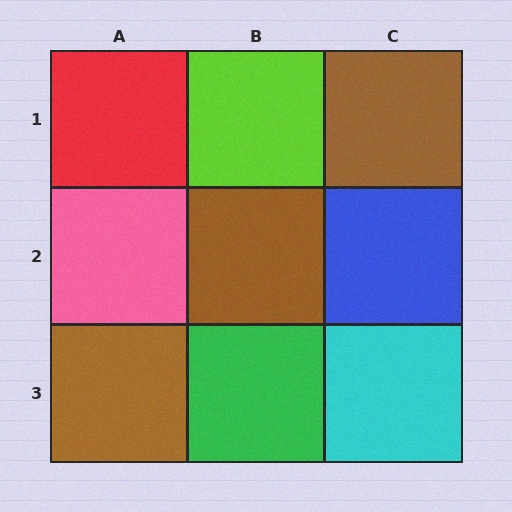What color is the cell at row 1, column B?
Lime.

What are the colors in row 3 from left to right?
Brown, green, cyan.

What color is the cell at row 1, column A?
Red.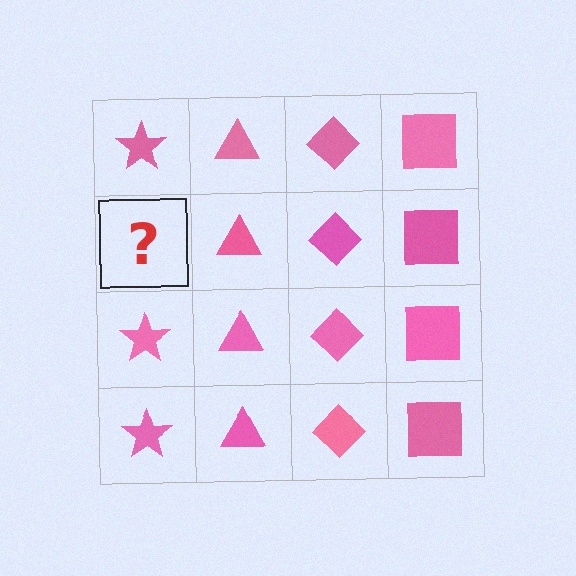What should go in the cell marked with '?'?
The missing cell should contain a pink star.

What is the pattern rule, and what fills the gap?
The rule is that each column has a consistent shape. The gap should be filled with a pink star.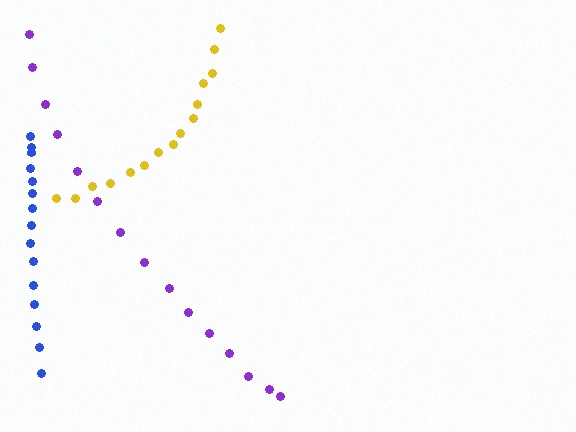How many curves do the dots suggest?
There are 3 distinct paths.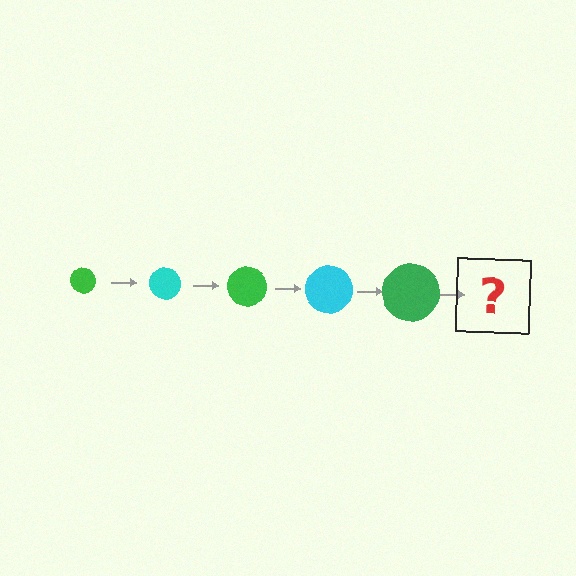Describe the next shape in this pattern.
It should be a cyan circle, larger than the previous one.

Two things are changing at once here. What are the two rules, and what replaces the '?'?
The two rules are that the circle grows larger each step and the color cycles through green and cyan. The '?' should be a cyan circle, larger than the previous one.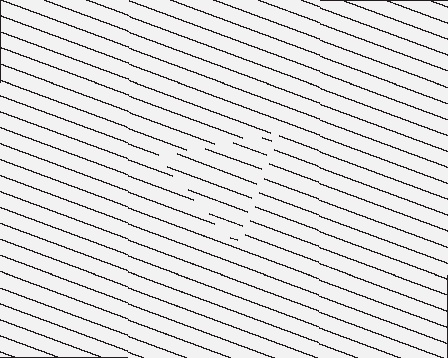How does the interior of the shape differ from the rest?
The interior of the shape contains the same grating, shifted by half a period — the contour is defined by the phase discontinuity where line-ends from the inner and outer gratings abut.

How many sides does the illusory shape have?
3 sides — the line-ends trace a triangle.